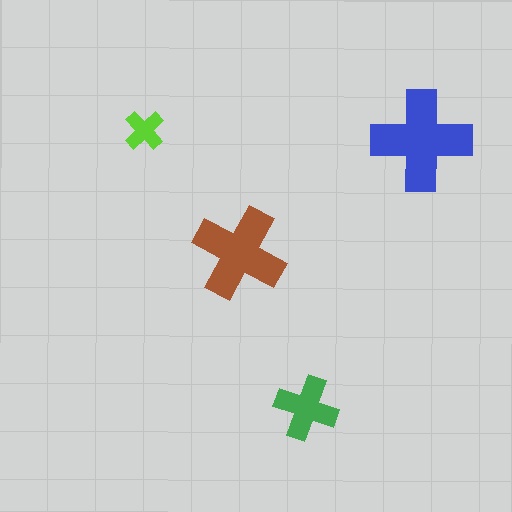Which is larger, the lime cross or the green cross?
The green one.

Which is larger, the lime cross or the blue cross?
The blue one.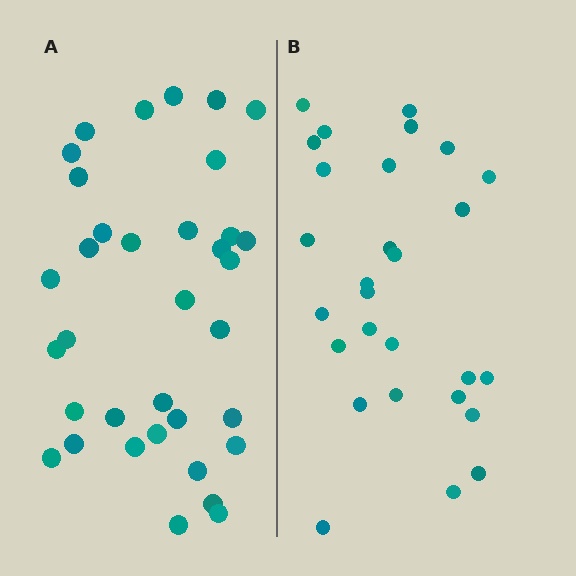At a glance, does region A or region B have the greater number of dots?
Region A (the left region) has more dots.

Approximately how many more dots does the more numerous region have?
Region A has roughly 8 or so more dots than region B.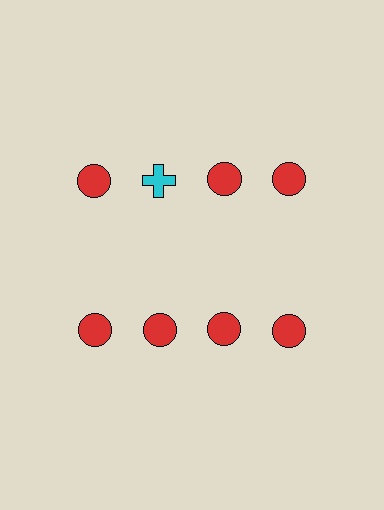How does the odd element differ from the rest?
It differs in both color (cyan instead of red) and shape (cross instead of circle).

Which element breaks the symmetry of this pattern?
The cyan cross in the top row, second from left column breaks the symmetry. All other shapes are red circles.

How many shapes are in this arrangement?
There are 8 shapes arranged in a grid pattern.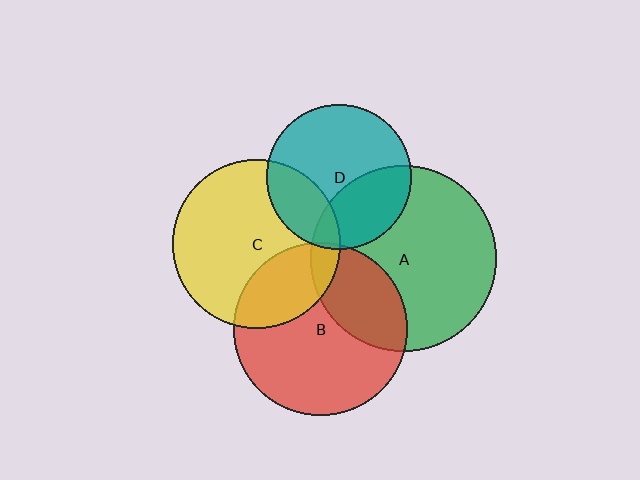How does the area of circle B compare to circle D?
Approximately 1.4 times.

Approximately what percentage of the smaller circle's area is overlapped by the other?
Approximately 25%.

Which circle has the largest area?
Circle A (green).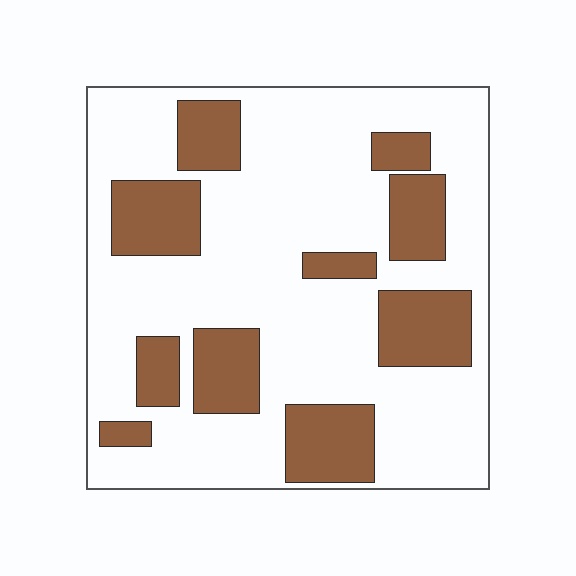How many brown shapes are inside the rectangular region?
10.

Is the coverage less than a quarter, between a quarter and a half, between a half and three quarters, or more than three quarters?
Between a quarter and a half.